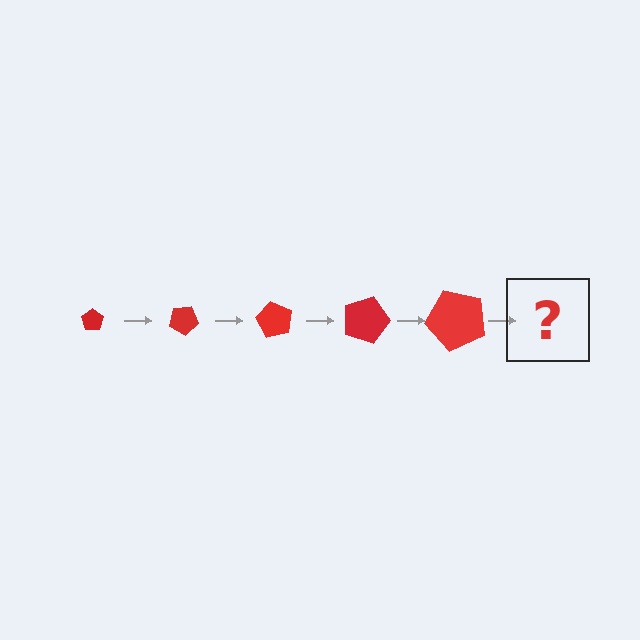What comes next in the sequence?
The next element should be a pentagon, larger than the previous one and rotated 150 degrees from the start.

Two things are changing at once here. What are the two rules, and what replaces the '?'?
The two rules are that the pentagon grows larger each step and it rotates 30 degrees each step. The '?' should be a pentagon, larger than the previous one and rotated 150 degrees from the start.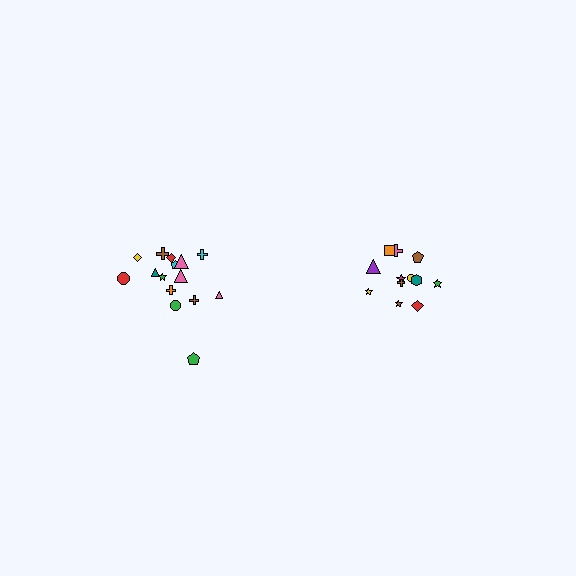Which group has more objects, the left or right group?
The left group.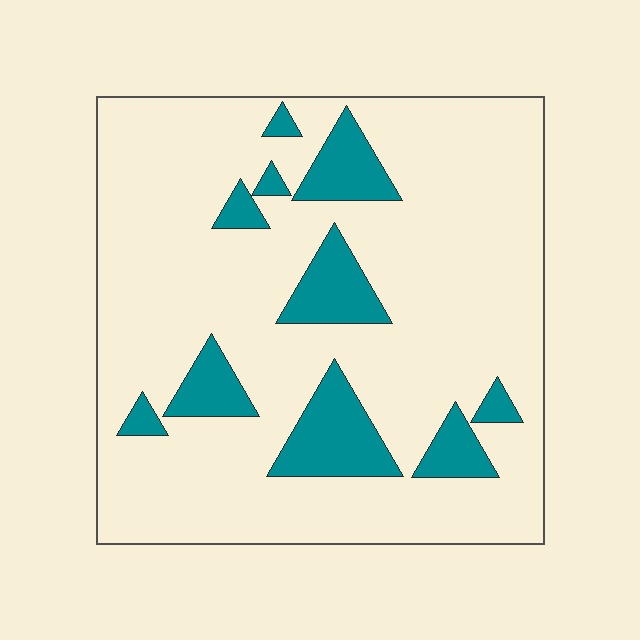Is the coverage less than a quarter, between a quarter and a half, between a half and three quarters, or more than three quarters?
Less than a quarter.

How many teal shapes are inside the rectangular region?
10.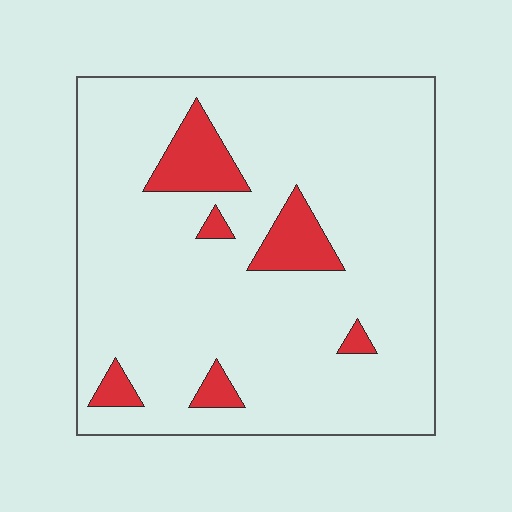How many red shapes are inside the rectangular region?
6.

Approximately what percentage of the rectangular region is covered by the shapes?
Approximately 10%.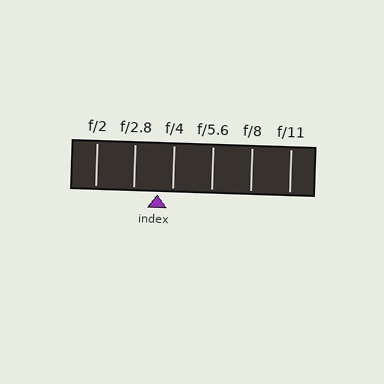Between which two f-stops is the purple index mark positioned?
The index mark is between f/2.8 and f/4.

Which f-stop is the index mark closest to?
The index mark is closest to f/4.